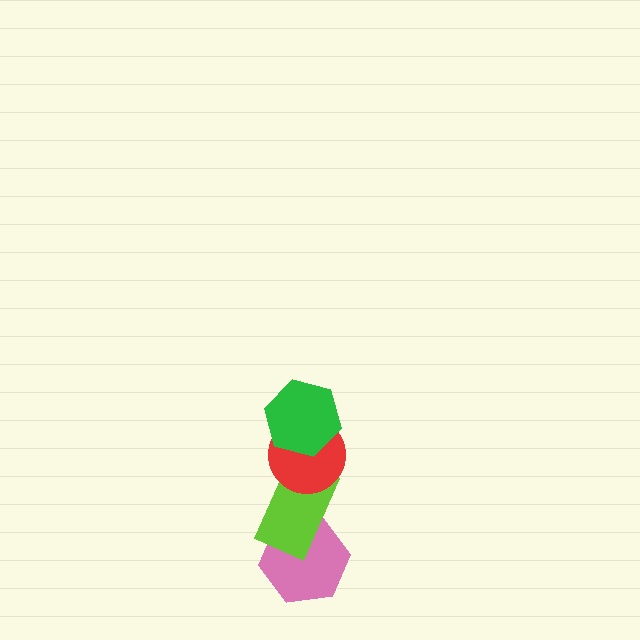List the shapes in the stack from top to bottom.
From top to bottom: the green hexagon, the red circle, the lime rectangle, the pink hexagon.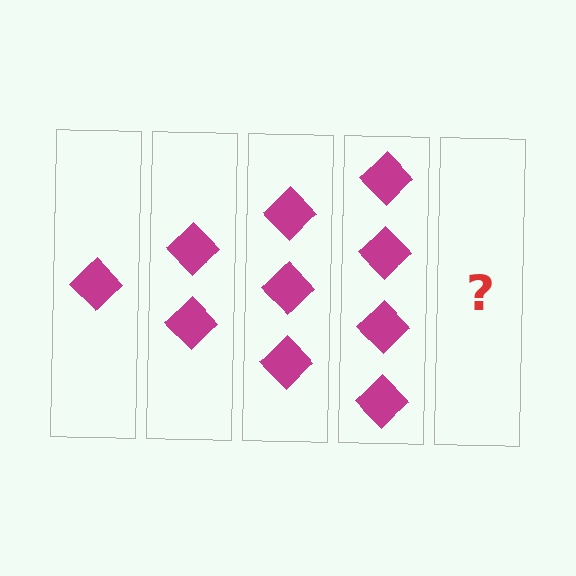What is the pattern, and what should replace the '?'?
The pattern is that each step adds one more diamond. The '?' should be 5 diamonds.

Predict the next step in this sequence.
The next step is 5 diamonds.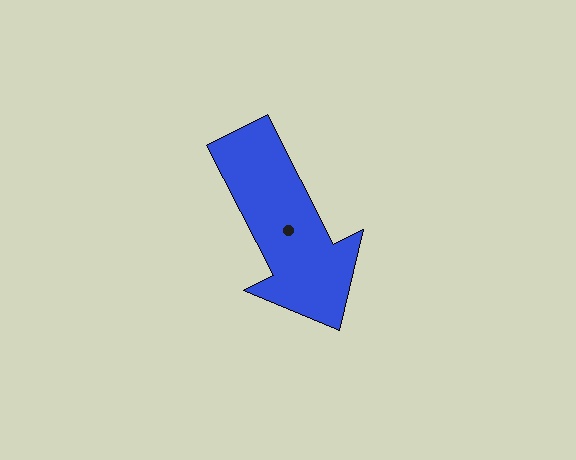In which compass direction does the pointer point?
Southeast.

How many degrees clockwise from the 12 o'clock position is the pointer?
Approximately 153 degrees.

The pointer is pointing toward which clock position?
Roughly 5 o'clock.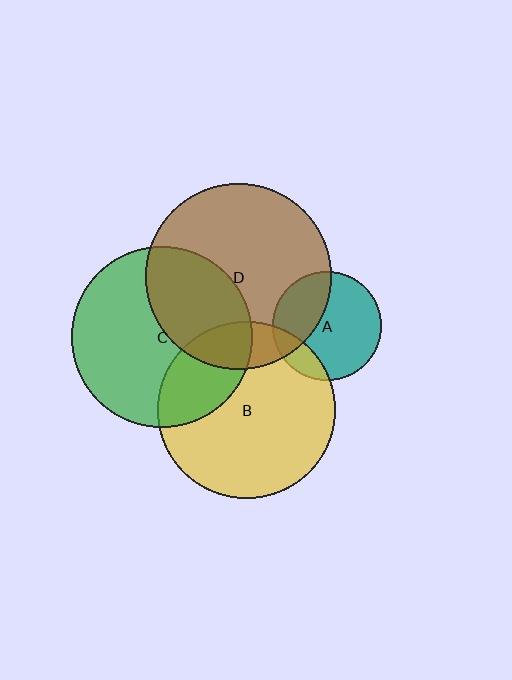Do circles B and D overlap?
Yes.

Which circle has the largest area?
Circle D (brown).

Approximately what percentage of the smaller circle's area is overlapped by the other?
Approximately 15%.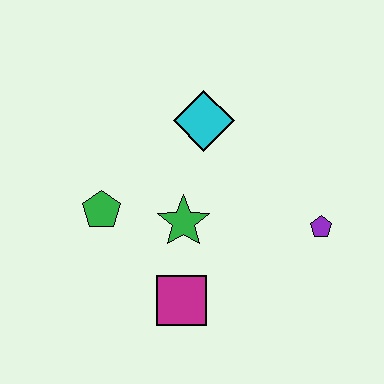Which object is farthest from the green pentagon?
The purple pentagon is farthest from the green pentagon.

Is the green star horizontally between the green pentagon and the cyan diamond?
Yes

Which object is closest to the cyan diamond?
The green star is closest to the cyan diamond.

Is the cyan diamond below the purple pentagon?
No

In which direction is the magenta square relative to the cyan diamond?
The magenta square is below the cyan diamond.